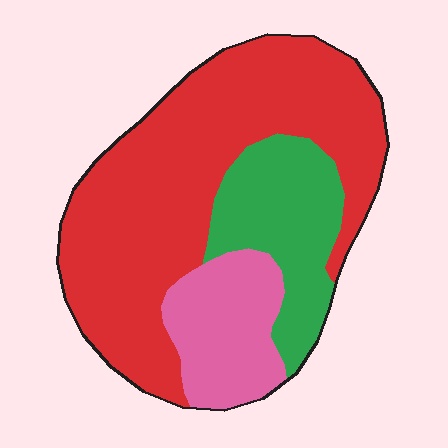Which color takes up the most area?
Red, at roughly 60%.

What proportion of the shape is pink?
Pink covers 18% of the shape.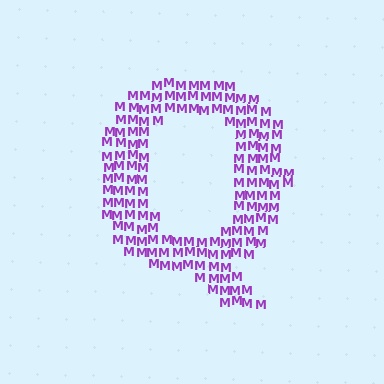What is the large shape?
The large shape is the letter Q.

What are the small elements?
The small elements are letter M's.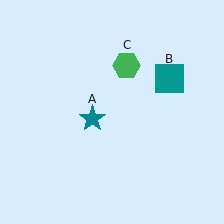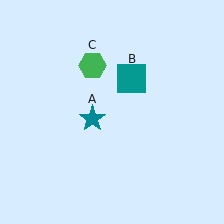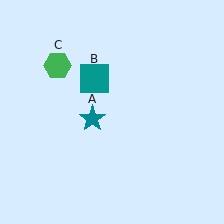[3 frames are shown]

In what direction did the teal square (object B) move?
The teal square (object B) moved left.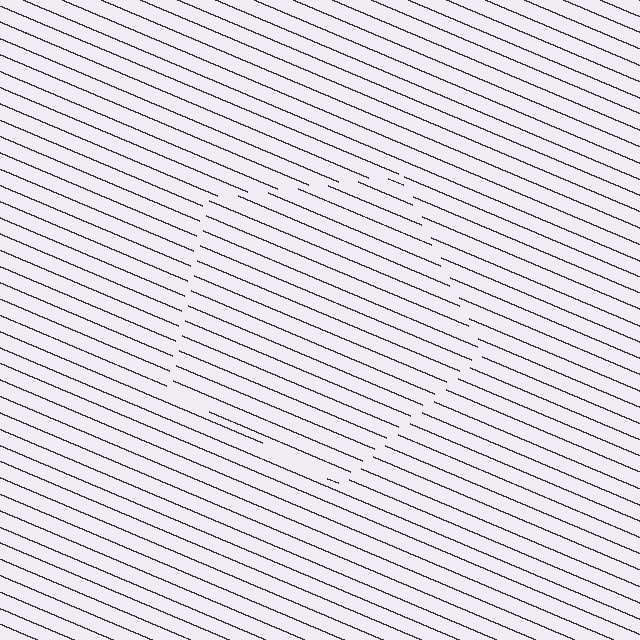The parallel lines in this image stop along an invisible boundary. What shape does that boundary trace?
An illusory pentagon. The interior of the shape contains the same grating, shifted by half a period — the contour is defined by the phase discontinuity where line-ends from the inner and outer gratings abut.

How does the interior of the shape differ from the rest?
The interior of the shape contains the same grating, shifted by half a period — the contour is defined by the phase discontinuity where line-ends from the inner and outer gratings abut.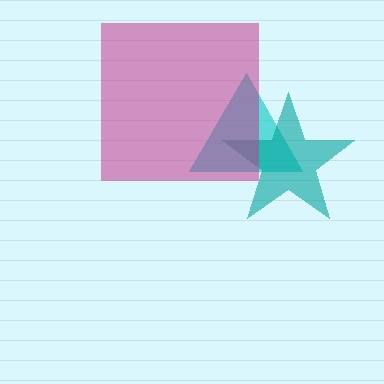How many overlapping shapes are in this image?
There are 3 overlapping shapes in the image.